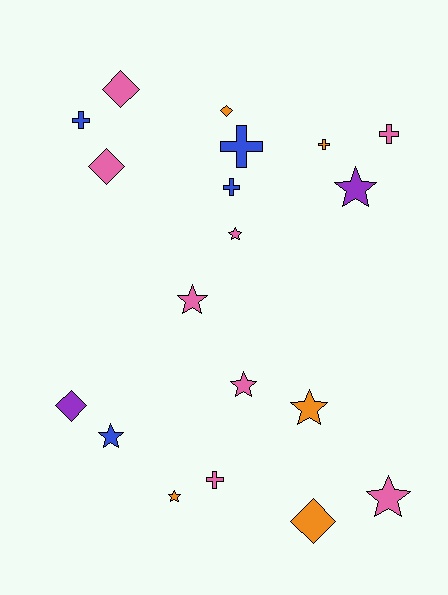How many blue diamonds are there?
There are no blue diamonds.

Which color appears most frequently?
Pink, with 8 objects.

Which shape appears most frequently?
Star, with 8 objects.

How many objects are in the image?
There are 19 objects.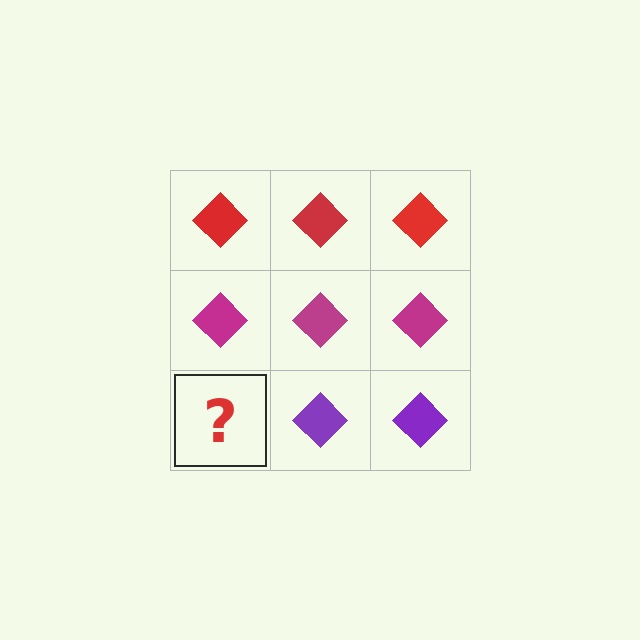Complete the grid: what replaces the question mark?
The question mark should be replaced with a purple diamond.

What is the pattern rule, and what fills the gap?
The rule is that each row has a consistent color. The gap should be filled with a purple diamond.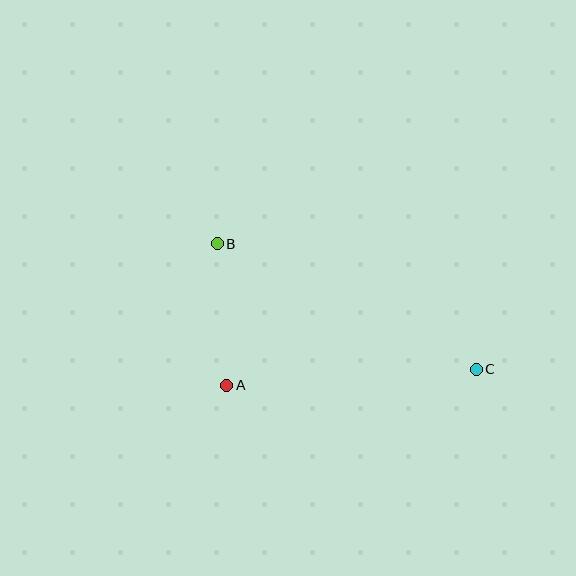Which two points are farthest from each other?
Points B and C are farthest from each other.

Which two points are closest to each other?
Points A and B are closest to each other.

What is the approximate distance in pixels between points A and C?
The distance between A and C is approximately 250 pixels.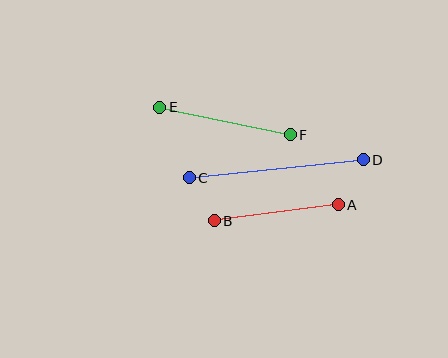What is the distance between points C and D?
The distance is approximately 175 pixels.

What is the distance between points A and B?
The distance is approximately 125 pixels.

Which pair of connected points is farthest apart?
Points C and D are farthest apart.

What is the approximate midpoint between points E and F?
The midpoint is at approximately (225, 121) pixels.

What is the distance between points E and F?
The distance is approximately 133 pixels.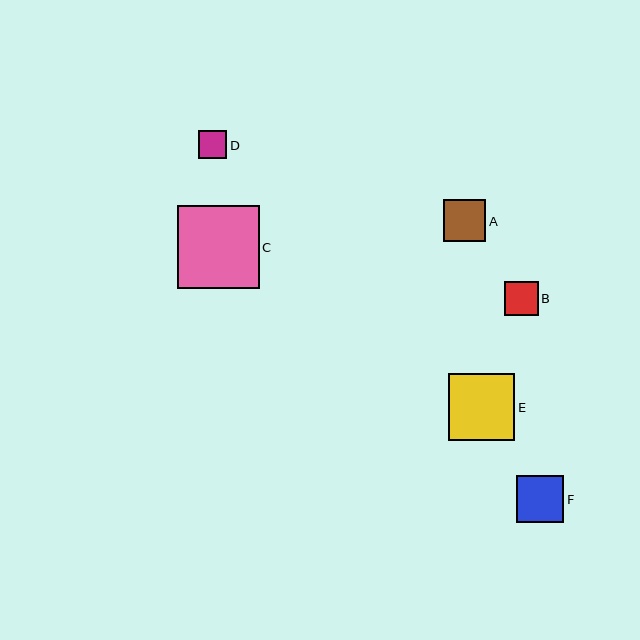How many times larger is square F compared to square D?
Square F is approximately 1.7 times the size of square D.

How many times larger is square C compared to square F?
Square C is approximately 1.7 times the size of square F.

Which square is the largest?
Square C is the largest with a size of approximately 82 pixels.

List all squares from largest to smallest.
From largest to smallest: C, E, F, A, B, D.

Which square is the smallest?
Square D is the smallest with a size of approximately 28 pixels.